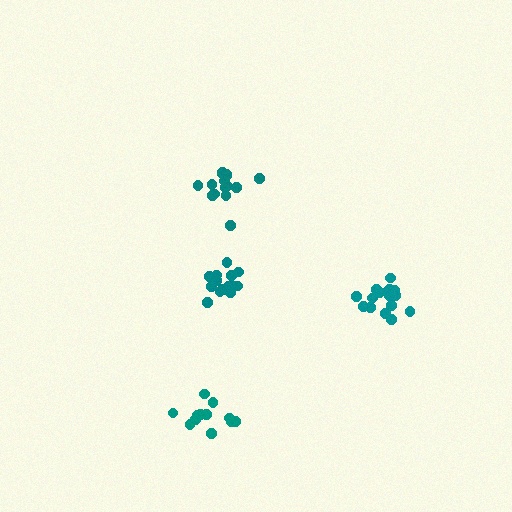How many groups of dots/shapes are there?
There are 4 groups.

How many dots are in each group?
Group 1: 16 dots, Group 2: 16 dots, Group 3: 12 dots, Group 4: 16 dots (60 total).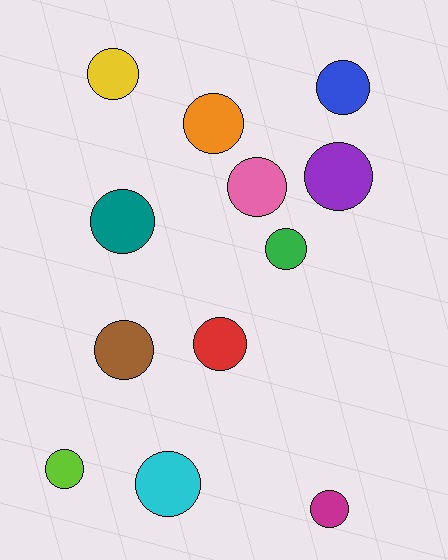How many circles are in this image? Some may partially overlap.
There are 12 circles.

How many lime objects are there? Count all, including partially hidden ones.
There is 1 lime object.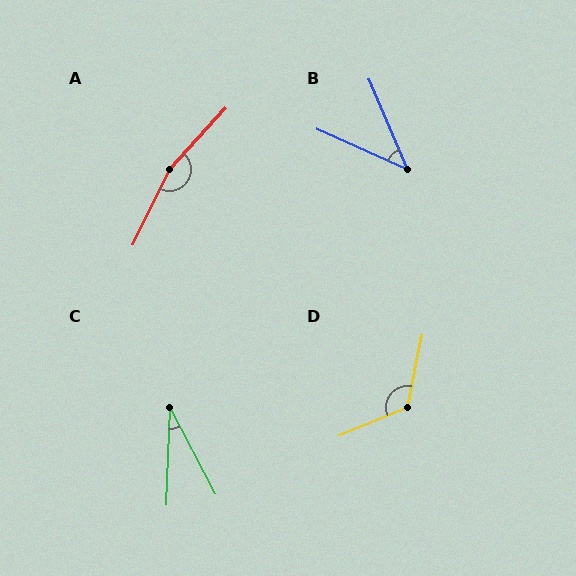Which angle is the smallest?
C, at approximately 30 degrees.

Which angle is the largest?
A, at approximately 163 degrees.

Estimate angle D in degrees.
Approximately 124 degrees.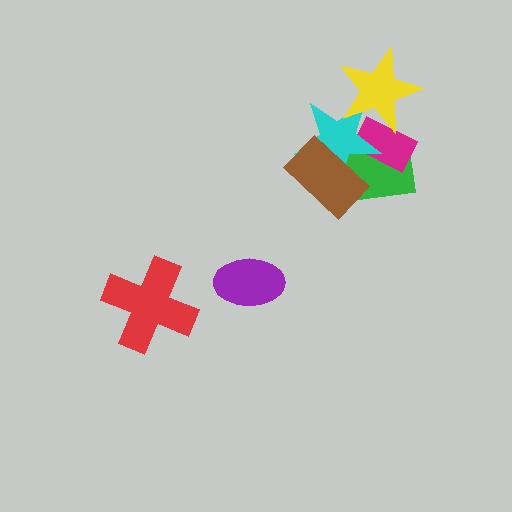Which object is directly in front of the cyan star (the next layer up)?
The brown rectangle is directly in front of the cyan star.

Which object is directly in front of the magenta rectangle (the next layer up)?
The cyan star is directly in front of the magenta rectangle.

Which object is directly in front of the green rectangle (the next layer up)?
The magenta rectangle is directly in front of the green rectangle.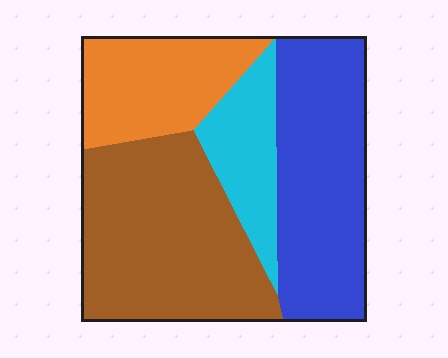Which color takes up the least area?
Cyan, at roughly 15%.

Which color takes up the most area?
Brown, at roughly 35%.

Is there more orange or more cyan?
Orange.